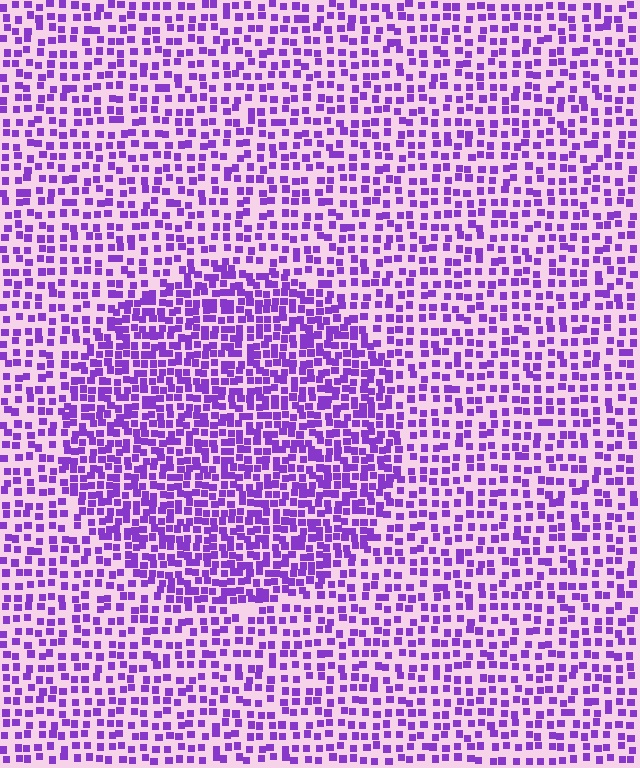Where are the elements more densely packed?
The elements are more densely packed inside the circle boundary.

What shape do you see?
I see a circle.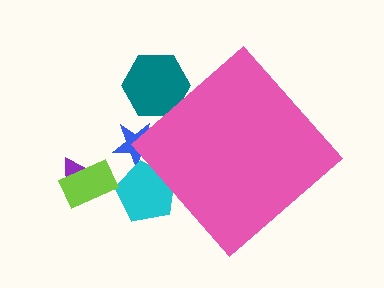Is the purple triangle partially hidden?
No, the purple triangle is fully visible.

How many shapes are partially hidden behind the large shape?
3 shapes are partially hidden.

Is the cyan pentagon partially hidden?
Yes, the cyan pentagon is partially hidden behind the pink diamond.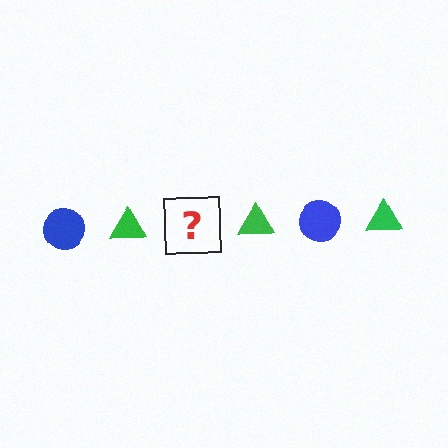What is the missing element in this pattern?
The missing element is a blue circle.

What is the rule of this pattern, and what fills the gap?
The rule is that the pattern alternates between blue circle and green triangle. The gap should be filled with a blue circle.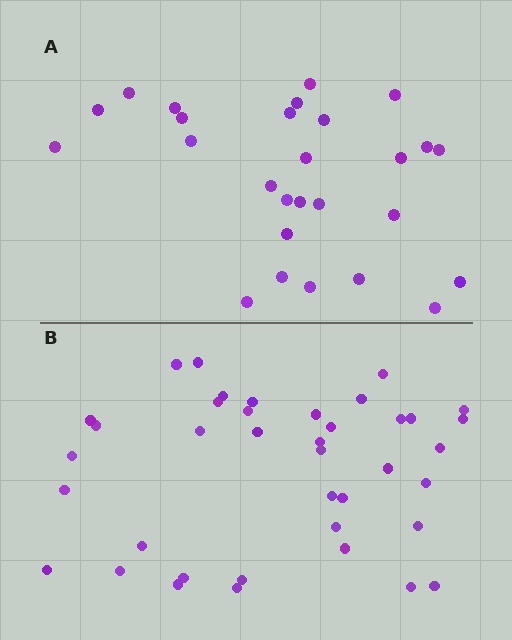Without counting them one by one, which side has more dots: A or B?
Region B (the bottom region) has more dots.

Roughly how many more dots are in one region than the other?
Region B has roughly 12 or so more dots than region A.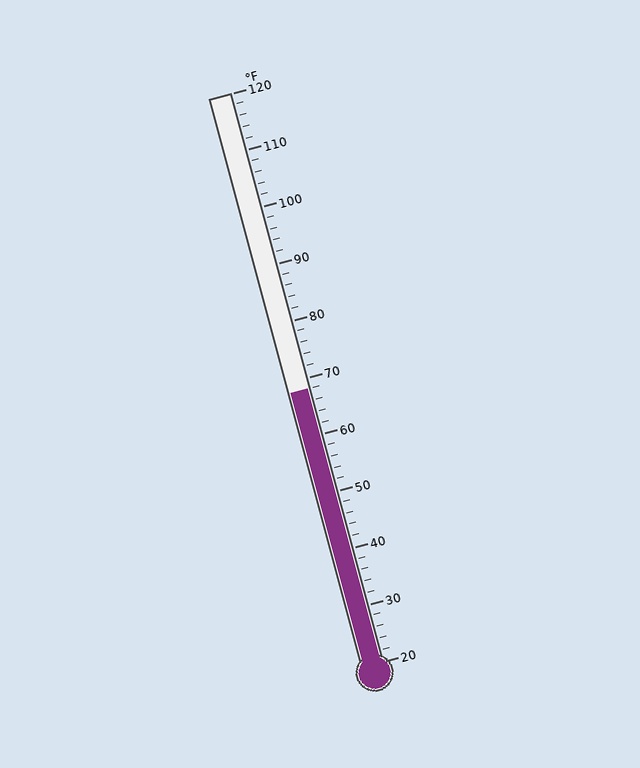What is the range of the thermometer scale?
The thermometer scale ranges from 20°F to 120°F.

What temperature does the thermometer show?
The thermometer shows approximately 68°F.